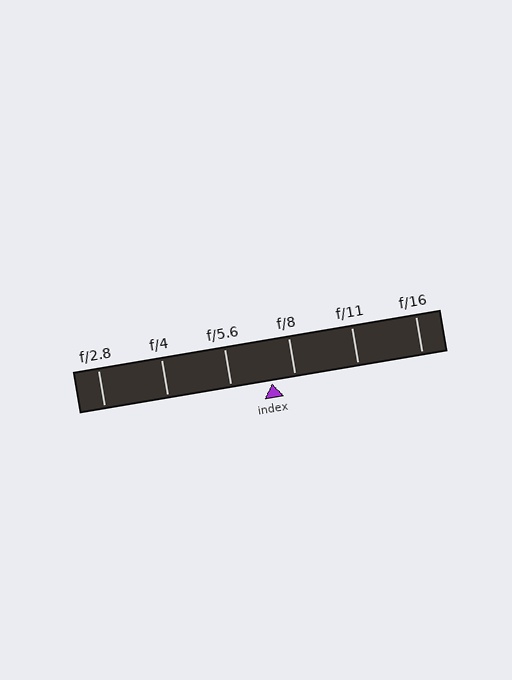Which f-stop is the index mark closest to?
The index mark is closest to f/8.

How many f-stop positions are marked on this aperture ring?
There are 6 f-stop positions marked.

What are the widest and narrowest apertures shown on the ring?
The widest aperture shown is f/2.8 and the narrowest is f/16.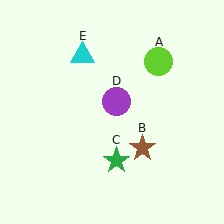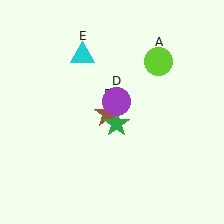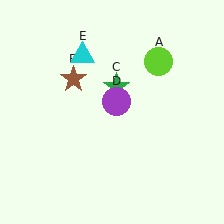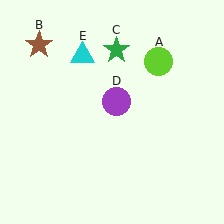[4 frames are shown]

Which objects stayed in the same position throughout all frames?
Lime circle (object A) and purple circle (object D) and cyan triangle (object E) remained stationary.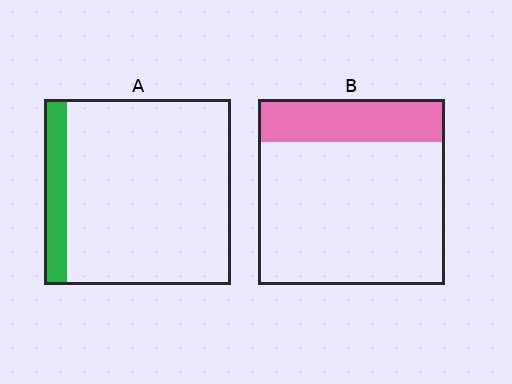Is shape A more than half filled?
No.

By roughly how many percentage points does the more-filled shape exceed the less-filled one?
By roughly 10 percentage points (B over A).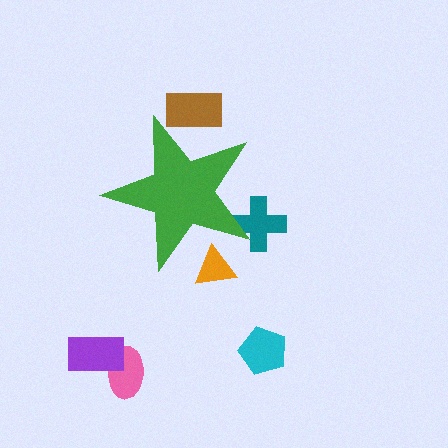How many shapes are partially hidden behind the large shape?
3 shapes are partially hidden.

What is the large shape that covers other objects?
A green star.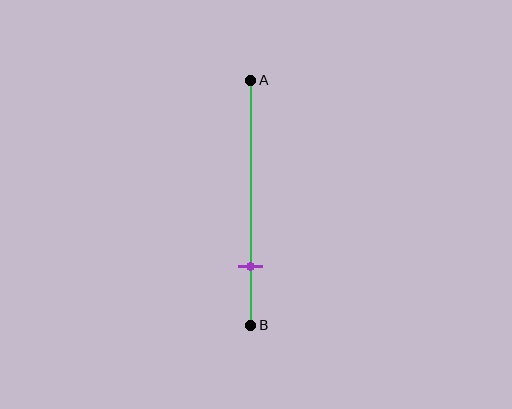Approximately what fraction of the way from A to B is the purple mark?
The purple mark is approximately 75% of the way from A to B.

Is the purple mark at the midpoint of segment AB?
No, the mark is at about 75% from A, not at the 50% midpoint.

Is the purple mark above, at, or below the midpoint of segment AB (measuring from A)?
The purple mark is below the midpoint of segment AB.